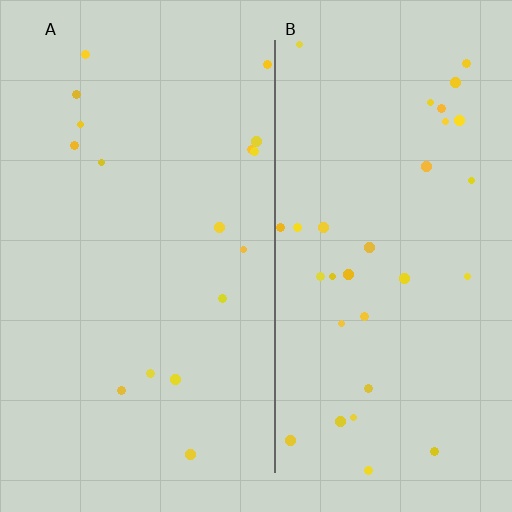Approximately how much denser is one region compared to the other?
Approximately 1.9× — region B over region A.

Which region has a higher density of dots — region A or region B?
B (the right).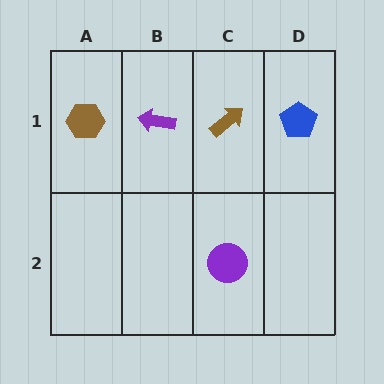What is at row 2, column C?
A purple circle.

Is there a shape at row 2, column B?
No, that cell is empty.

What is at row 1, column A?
A brown hexagon.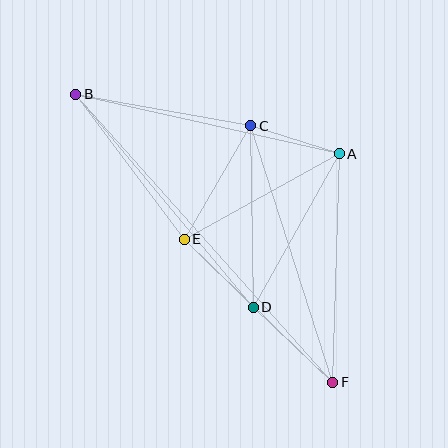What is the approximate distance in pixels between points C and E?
The distance between C and E is approximately 131 pixels.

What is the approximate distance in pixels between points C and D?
The distance between C and D is approximately 181 pixels.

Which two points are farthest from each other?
Points B and F are farthest from each other.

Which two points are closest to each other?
Points A and C are closest to each other.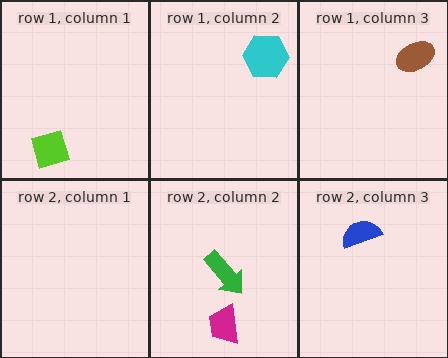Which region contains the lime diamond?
The row 1, column 1 region.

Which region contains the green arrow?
The row 2, column 2 region.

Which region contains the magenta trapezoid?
The row 2, column 2 region.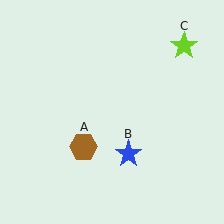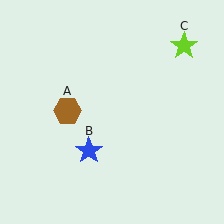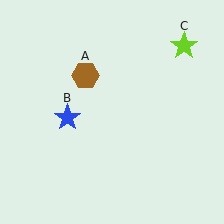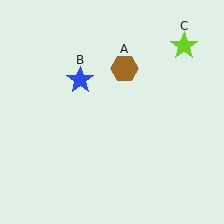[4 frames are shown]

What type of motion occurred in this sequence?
The brown hexagon (object A), blue star (object B) rotated clockwise around the center of the scene.